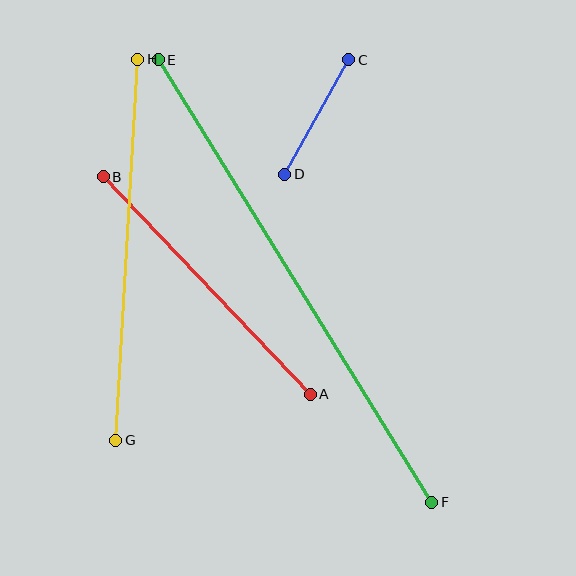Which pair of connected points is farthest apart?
Points E and F are farthest apart.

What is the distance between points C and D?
The distance is approximately 131 pixels.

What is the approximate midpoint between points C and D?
The midpoint is at approximately (317, 117) pixels.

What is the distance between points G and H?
The distance is approximately 382 pixels.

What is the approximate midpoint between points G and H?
The midpoint is at approximately (127, 250) pixels.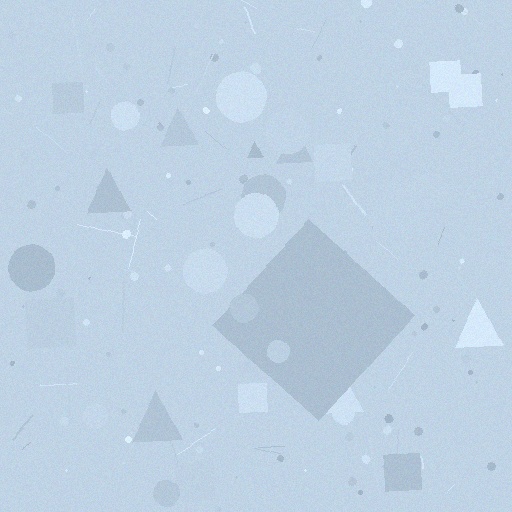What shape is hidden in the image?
A diamond is hidden in the image.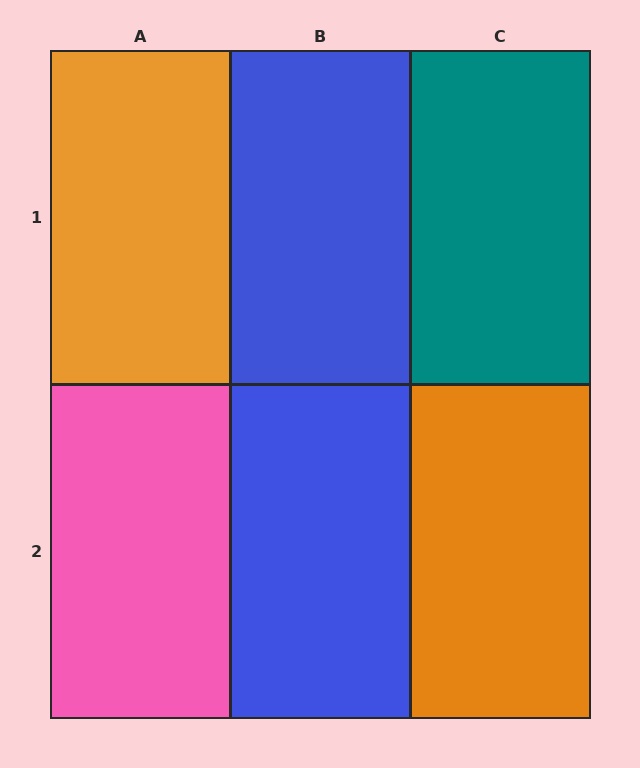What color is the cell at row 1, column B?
Blue.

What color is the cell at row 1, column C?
Teal.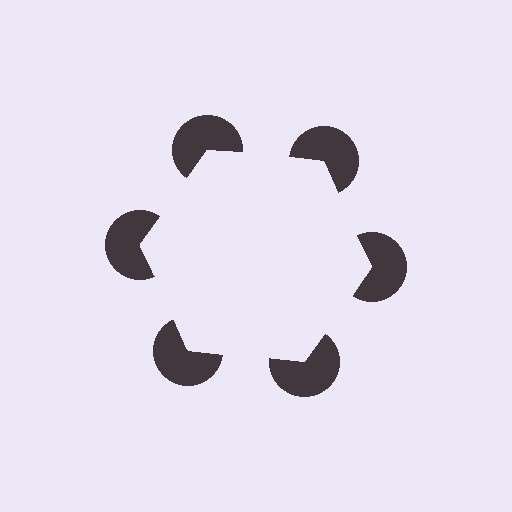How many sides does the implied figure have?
6 sides.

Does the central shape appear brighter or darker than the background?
It typically appears slightly brighter than the background, even though no actual brightness change is drawn.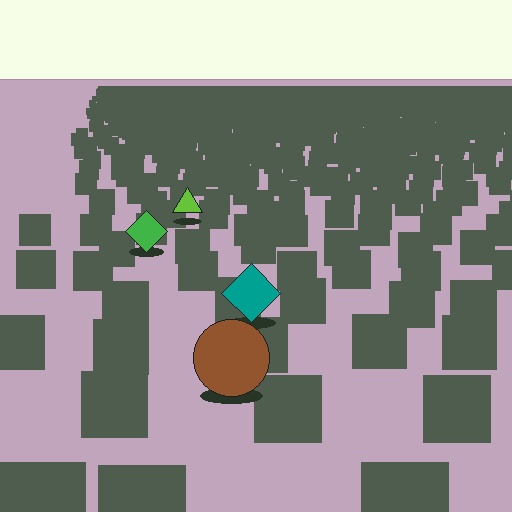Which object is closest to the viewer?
The brown circle is closest. The texture marks near it are larger and more spread out.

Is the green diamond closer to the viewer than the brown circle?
No. The brown circle is closer — you can tell from the texture gradient: the ground texture is coarser near it.